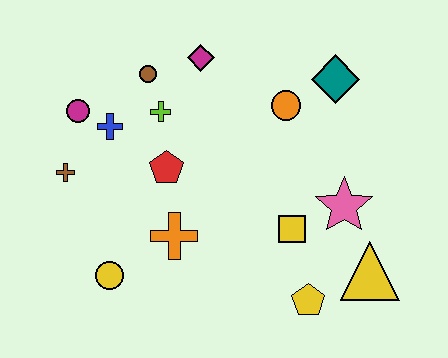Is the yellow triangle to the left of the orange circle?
No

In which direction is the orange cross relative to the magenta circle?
The orange cross is below the magenta circle.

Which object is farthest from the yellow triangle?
The magenta circle is farthest from the yellow triangle.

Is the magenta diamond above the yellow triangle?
Yes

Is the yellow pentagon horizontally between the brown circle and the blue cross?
No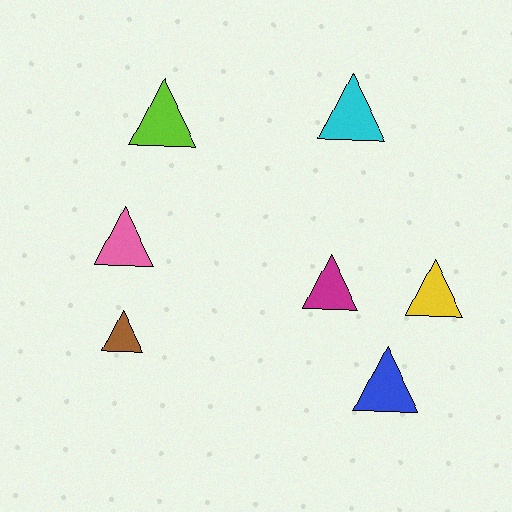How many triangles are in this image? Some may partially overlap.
There are 7 triangles.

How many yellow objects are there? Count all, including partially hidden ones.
There is 1 yellow object.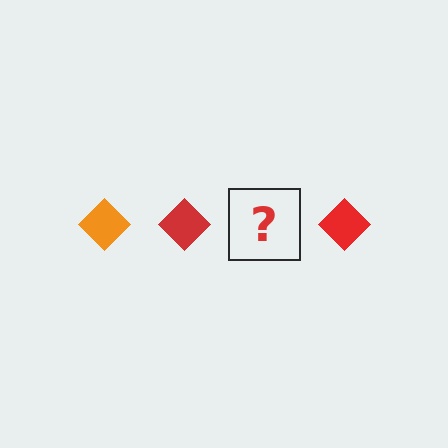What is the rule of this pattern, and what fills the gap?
The rule is that the pattern cycles through orange, red diamonds. The gap should be filled with an orange diamond.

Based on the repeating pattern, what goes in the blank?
The blank should be an orange diamond.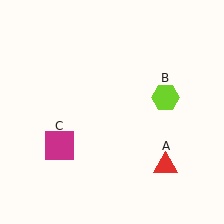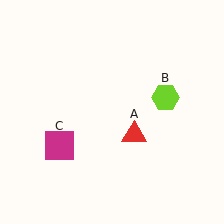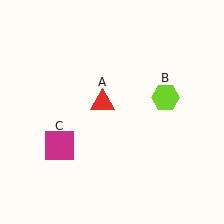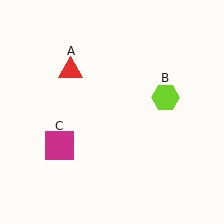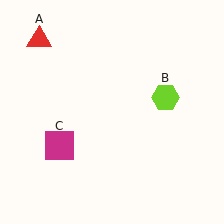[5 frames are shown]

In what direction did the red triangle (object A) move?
The red triangle (object A) moved up and to the left.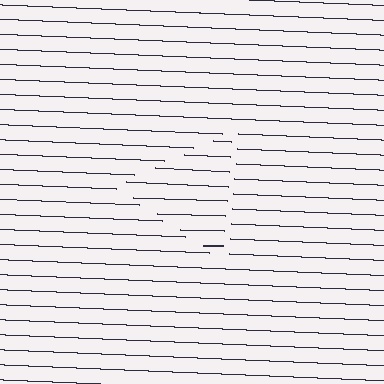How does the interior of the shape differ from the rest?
The interior of the shape contains the same grating, shifted by half a period — the contour is defined by the phase discontinuity where line-ends from the inner and outer gratings abut.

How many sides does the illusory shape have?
3 sides — the line-ends trace a triangle.